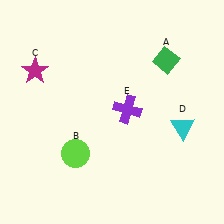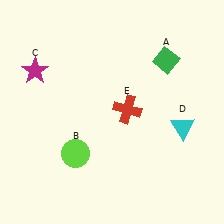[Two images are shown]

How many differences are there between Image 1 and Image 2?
There is 1 difference between the two images.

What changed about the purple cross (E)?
In Image 1, E is purple. In Image 2, it changed to red.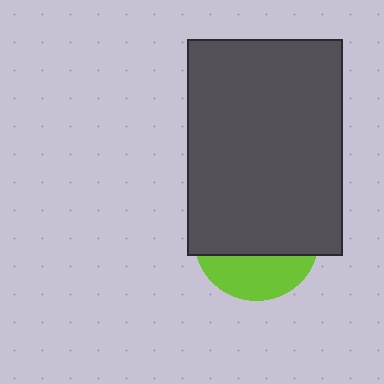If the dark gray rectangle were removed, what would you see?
You would see the complete lime circle.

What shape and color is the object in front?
The object in front is a dark gray rectangle.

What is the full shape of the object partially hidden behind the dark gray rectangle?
The partially hidden object is a lime circle.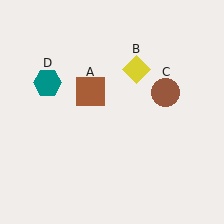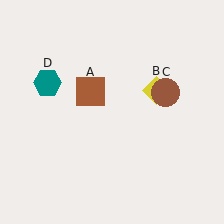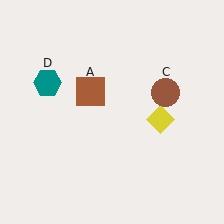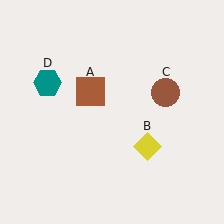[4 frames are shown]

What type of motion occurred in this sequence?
The yellow diamond (object B) rotated clockwise around the center of the scene.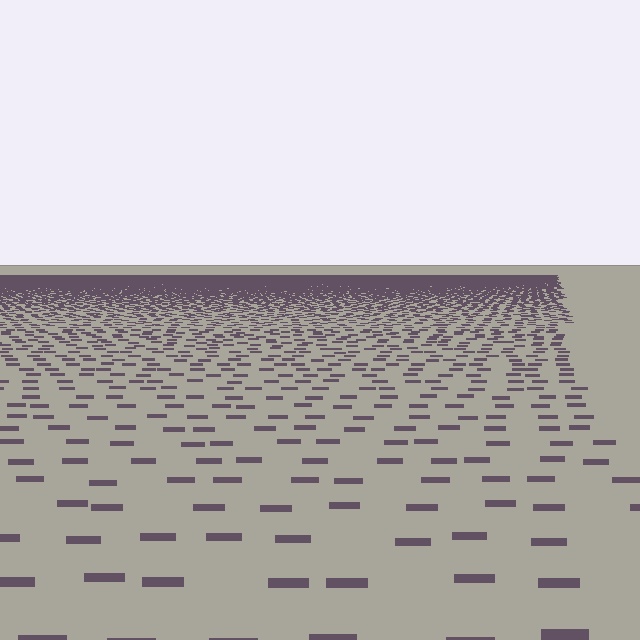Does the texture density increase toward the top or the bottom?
Density increases toward the top.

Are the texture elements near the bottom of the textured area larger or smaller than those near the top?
Larger. Near the bottom, elements are closer to the viewer and appear at a bigger on-screen size.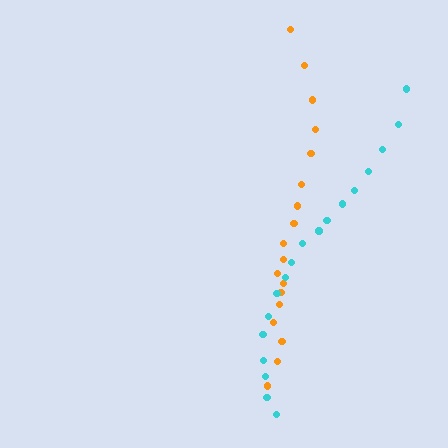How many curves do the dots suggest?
There are 2 distinct paths.